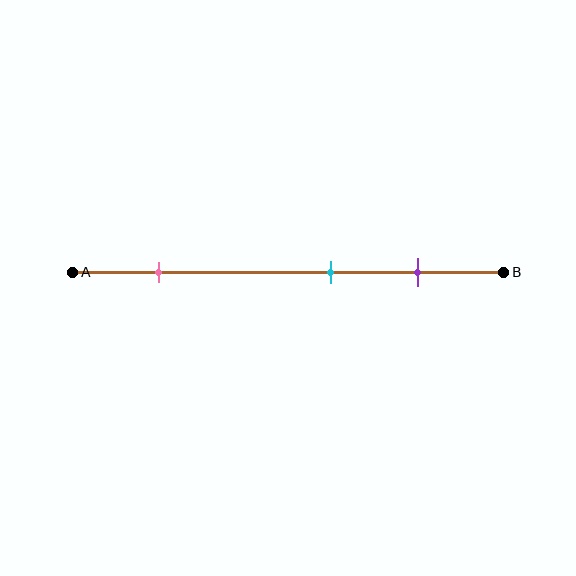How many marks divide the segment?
There are 3 marks dividing the segment.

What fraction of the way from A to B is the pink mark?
The pink mark is approximately 20% (0.2) of the way from A to B.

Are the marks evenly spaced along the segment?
No, the marks are not evenly spaced.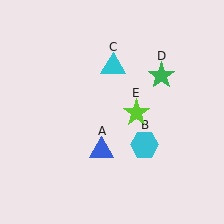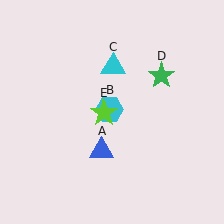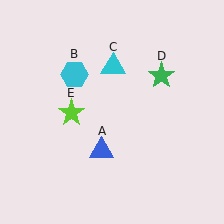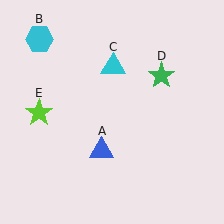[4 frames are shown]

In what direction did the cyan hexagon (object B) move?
The cyan hexagon (object B) moved up and to the left.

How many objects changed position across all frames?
2 objects changed position: cyan hexagon (object B), lime star (object E).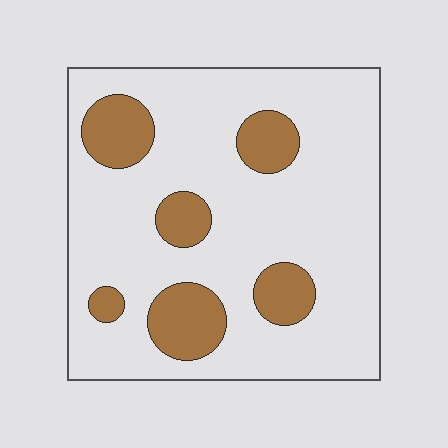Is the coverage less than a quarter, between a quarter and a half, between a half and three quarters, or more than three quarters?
Less than a quarter.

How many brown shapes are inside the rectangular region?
6.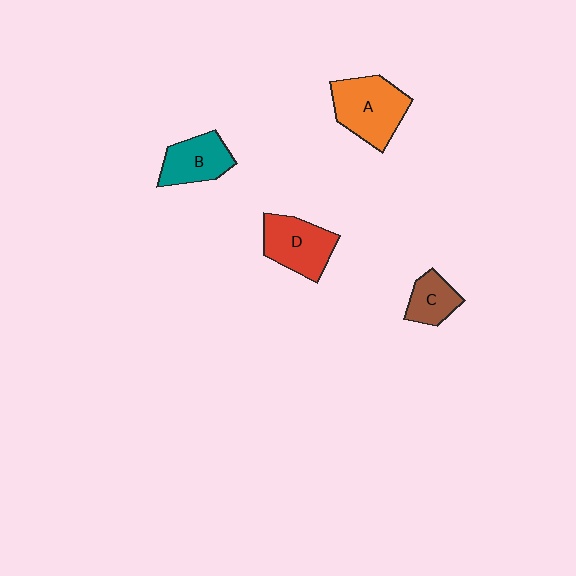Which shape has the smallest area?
Shape C (brown).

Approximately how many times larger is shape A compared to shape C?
Approximately 1.9 times.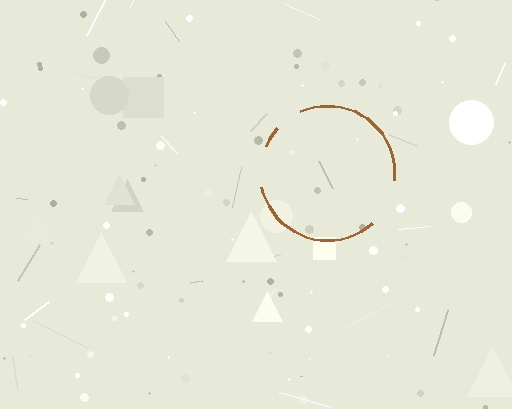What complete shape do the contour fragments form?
The contour fragments form a circle.